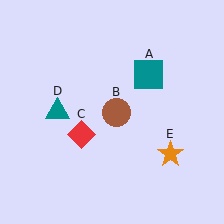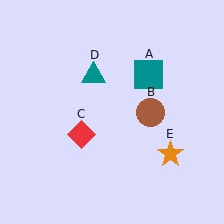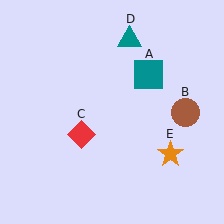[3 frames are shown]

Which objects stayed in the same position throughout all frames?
Teal square (object A) and red diamond (object C) and orange star (object E) remained stationary.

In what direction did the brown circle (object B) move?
The brown circle (object B) moved right.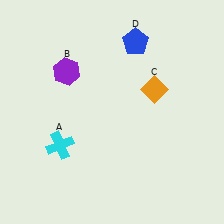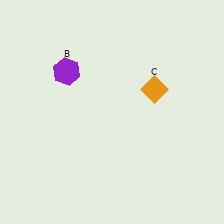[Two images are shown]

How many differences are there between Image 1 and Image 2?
There are 2 differences between the two images.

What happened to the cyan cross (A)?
The cyan cross (A) was removed in Image 2. It was in the bottom-left area of Image 1.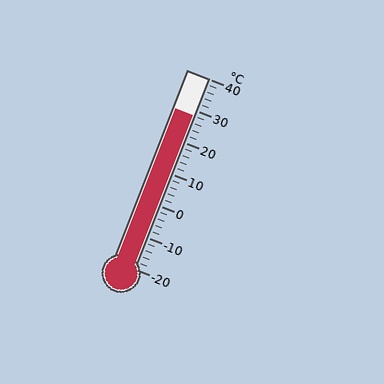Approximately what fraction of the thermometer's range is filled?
The thermometer is filled to approximately 80% of its range.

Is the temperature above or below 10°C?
The temperature is above 10°C.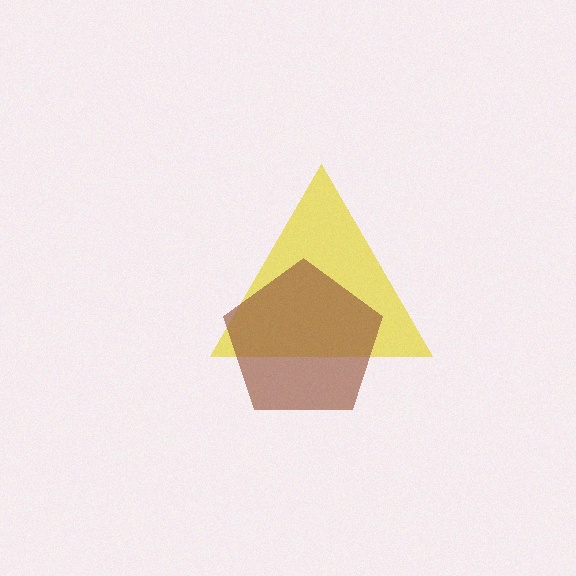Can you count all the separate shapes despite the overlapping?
Yes, there are 2 separate shapes.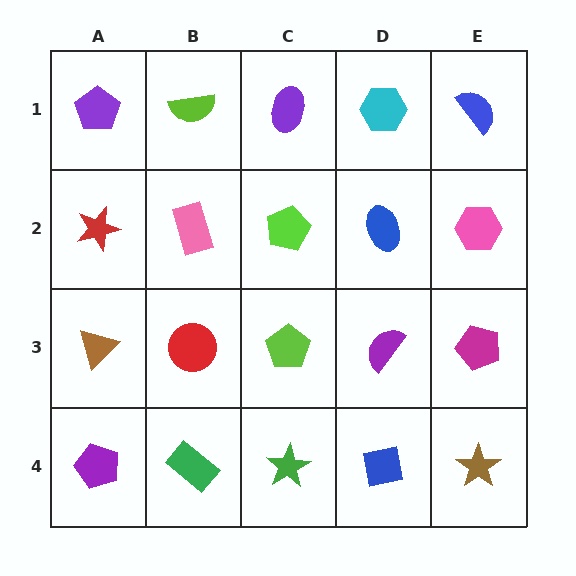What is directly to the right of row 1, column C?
A cyan hexagon.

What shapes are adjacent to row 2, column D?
A cyan hexagon (row 1, column D), a purple semicircle (row 3, column D), a lime pentagon (row 2, column C), a pink hexagon (row 2, column E).